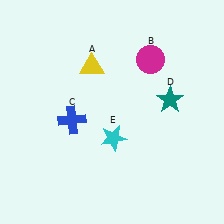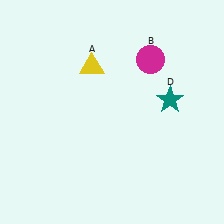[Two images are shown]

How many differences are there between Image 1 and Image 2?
There are 2 differences between the two images.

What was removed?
The cyan star (E), the blue cross (C) were removed in Image 2.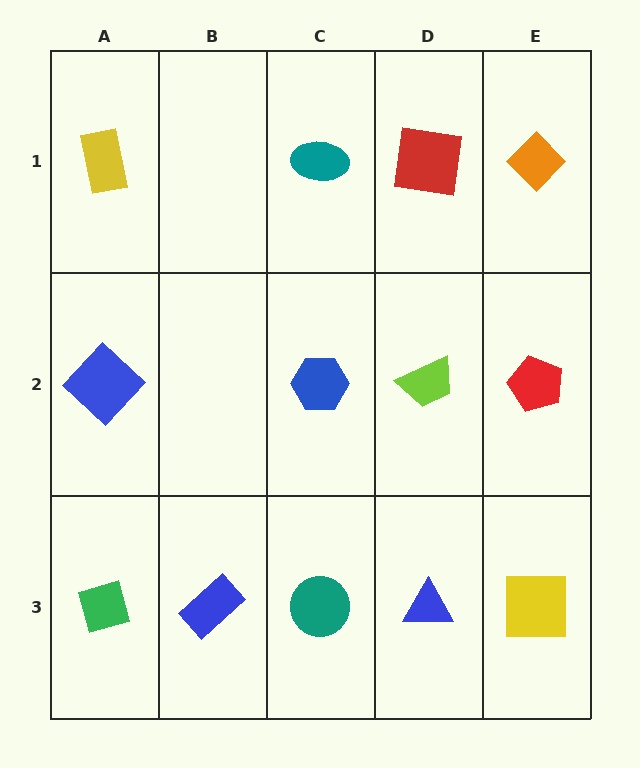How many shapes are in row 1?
4 shapes.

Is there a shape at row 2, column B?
No, that cell is empty.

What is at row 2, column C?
A blue hexagon.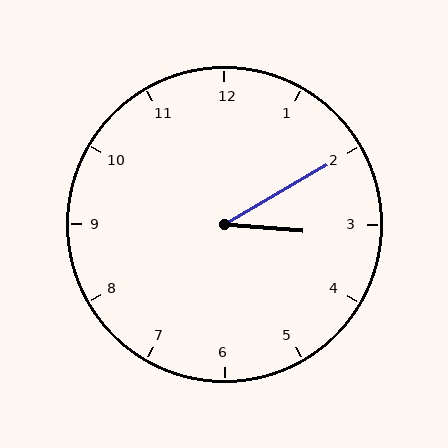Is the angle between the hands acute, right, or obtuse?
It is acute.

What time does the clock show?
3:10.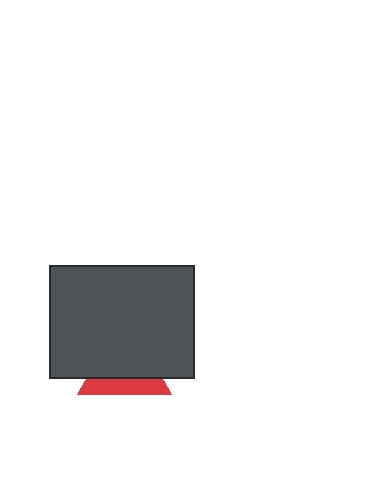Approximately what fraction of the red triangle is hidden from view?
Roughly 65% of the red triangle is hidden behind the dark gray rectangle.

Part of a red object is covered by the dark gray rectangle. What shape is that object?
It is a triangle.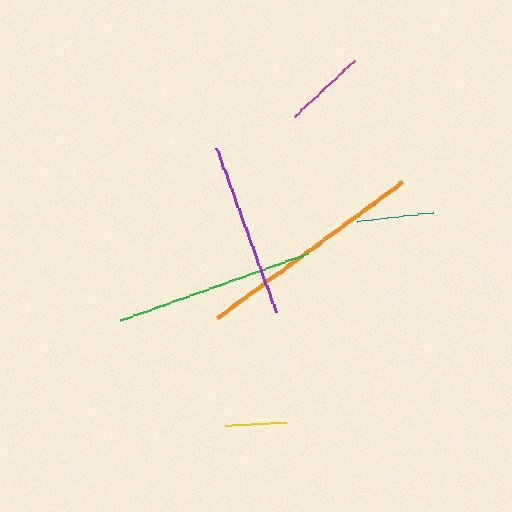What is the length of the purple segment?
The purple segment is approximately 174 pixels long.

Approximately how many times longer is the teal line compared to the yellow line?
The teal line is approximately 1.2 times the length of the yellow line.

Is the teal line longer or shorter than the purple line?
The purple line is longer than the teal line.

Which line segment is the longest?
The orange line is the longest at approximately 230 pixels.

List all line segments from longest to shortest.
From longest to shortest: orange, green, purple, magenta, teal, yellow.